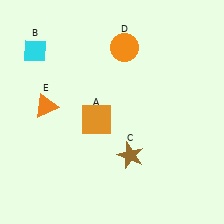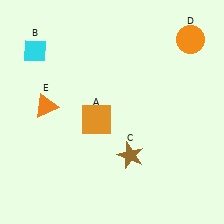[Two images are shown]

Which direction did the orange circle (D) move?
The orange circle (D) moved right.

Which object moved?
The orange circle (D) moved right.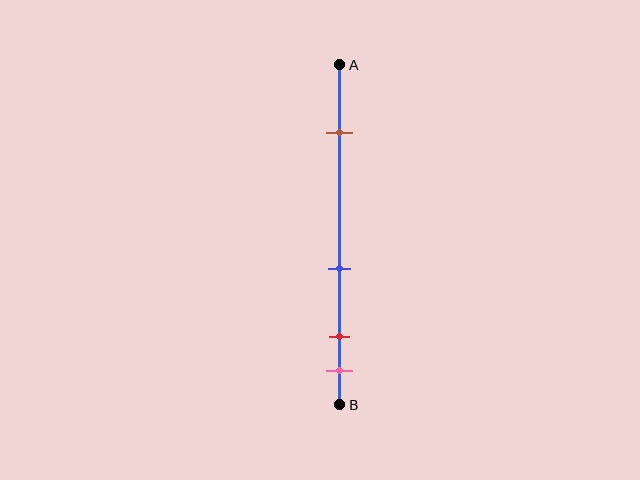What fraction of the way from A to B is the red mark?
The red mark is approximately 80% (0.8) of the way from A to B.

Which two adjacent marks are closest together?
The red and pink marks are the closest adjacent pair.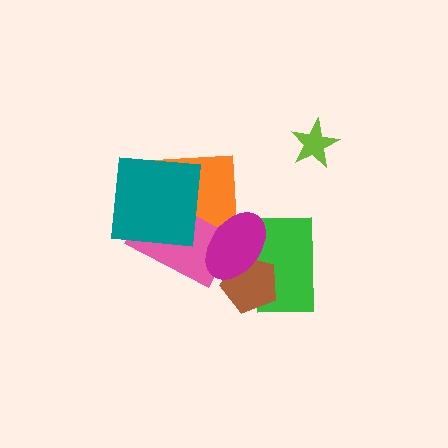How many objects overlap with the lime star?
0 objects overlap with the lime star.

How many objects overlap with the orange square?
3 objects overlap with the orange square.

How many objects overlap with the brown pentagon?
2 objects overlap with the brown pentagon.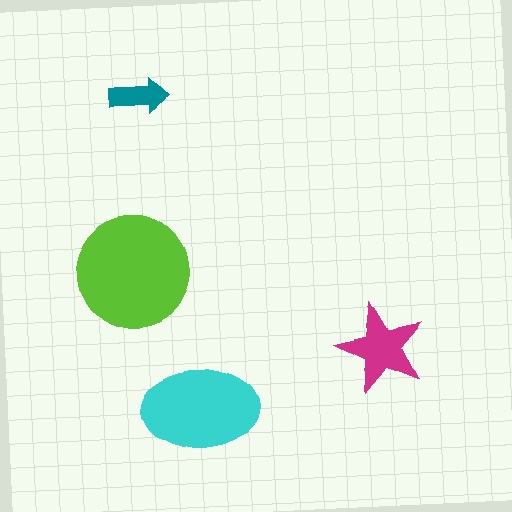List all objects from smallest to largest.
The teal arrow, the magenta star, the cyan ellipse, the lime circle.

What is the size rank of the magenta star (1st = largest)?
3rd.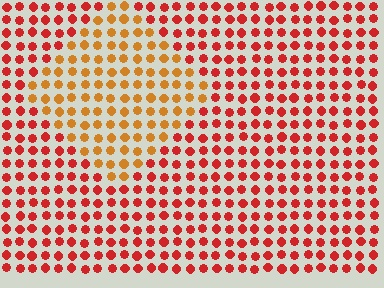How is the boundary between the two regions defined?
The boundary is defined purely by a slight shift in hue (about 34 degrees). Spacing, size, and orientation are identical on both sides.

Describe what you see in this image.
The image is filled with small red elements in a uniform arrangement. A diamond-shaped region is visible where the elements are tinted to a slightly different hue, forming a subtle color boundary.